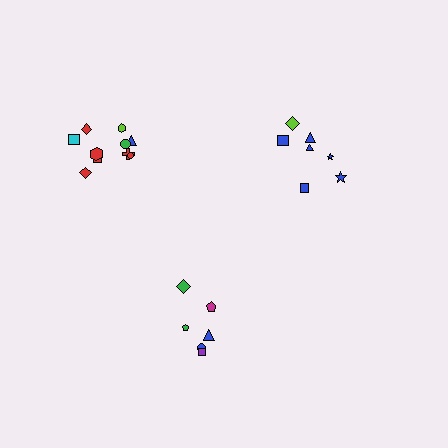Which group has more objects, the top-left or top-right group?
The top-left group.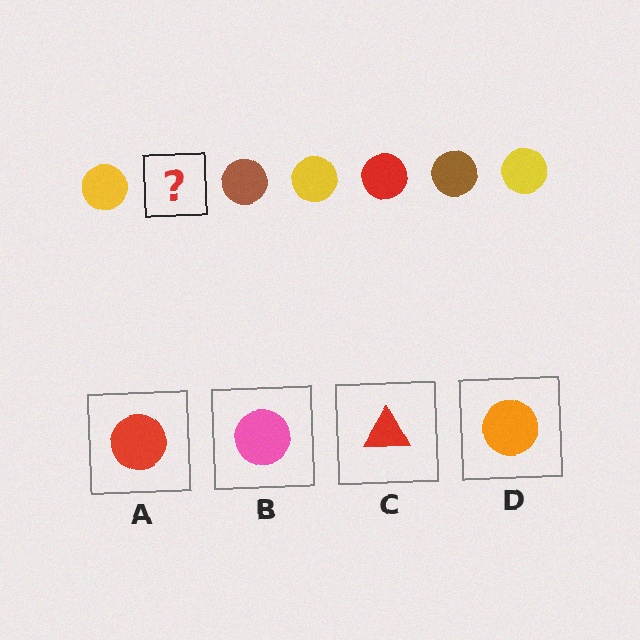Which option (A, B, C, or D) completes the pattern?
A.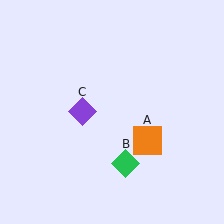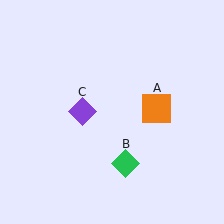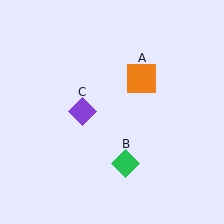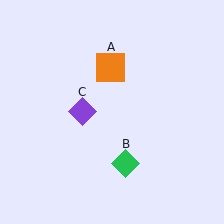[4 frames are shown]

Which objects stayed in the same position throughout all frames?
Green diamond (object B) and purple diamond (object C) remained stationary.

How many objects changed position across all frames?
1 object changed position: orange square (object A).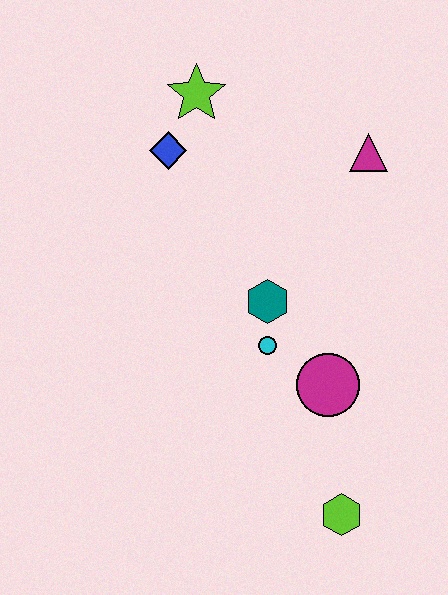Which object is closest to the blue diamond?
The lime star is closest to the blue diamond.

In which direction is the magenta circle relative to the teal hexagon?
The magenta circle is below the teal hexagon.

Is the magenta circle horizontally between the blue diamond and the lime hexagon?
Yes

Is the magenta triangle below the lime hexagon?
No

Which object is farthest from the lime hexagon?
The lime star is farthest from the lime hexagon.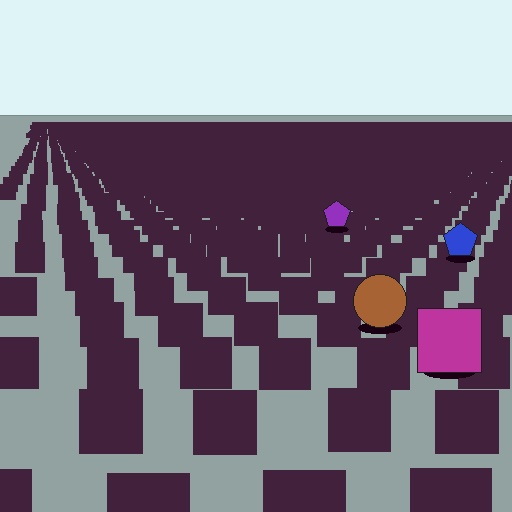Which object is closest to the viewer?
The magenta square is closest. The texture marks near it are larger and more spread out.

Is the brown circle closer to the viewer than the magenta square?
No. The magenta square is closer — you can tell from the texture gradient: the ground texture is coarser near it.